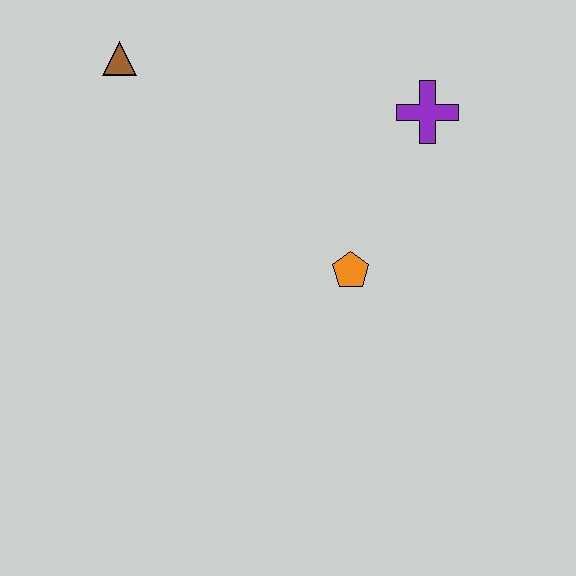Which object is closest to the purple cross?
The orange pentagon is closest to the purple cross.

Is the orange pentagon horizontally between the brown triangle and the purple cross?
Yes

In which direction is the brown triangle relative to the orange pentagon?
The brown triangle is to the left of the orange pentagon.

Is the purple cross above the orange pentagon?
Yes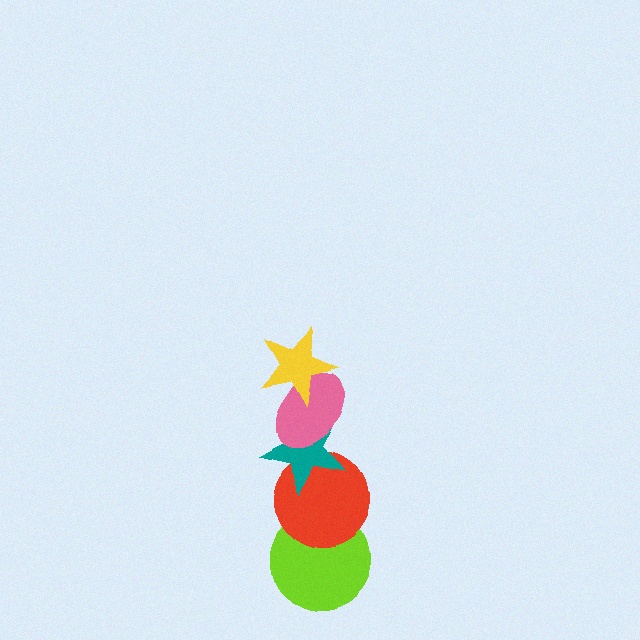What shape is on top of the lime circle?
The red circle is on top of the lime circle.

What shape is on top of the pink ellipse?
The yellow star is on top of the pink ellipse.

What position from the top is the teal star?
The teal star is 3rd from the top.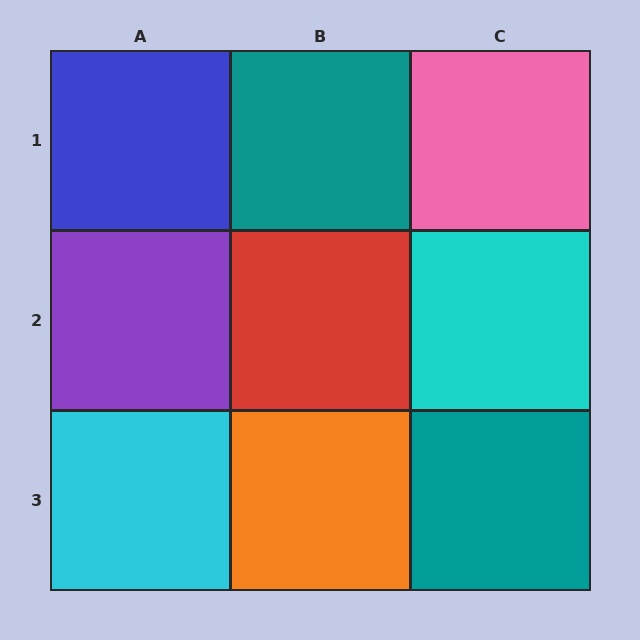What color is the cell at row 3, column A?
Cyan.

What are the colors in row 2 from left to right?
Purple, red, cyan.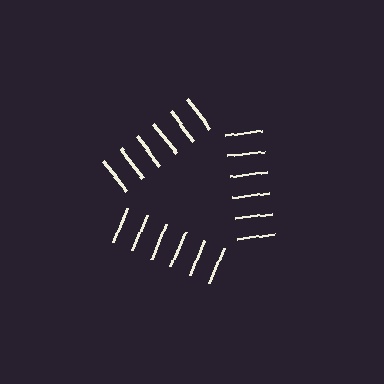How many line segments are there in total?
18 — 6 along each of the 3 edges.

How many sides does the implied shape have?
3 sides — the line-ends trace a triangle.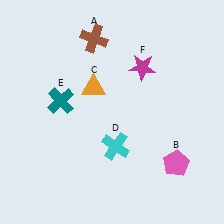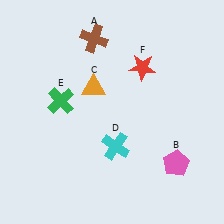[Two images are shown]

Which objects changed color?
E changed from teal to green. F changed from magenta to red.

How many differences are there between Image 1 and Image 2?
There are 2 differences between the two images.